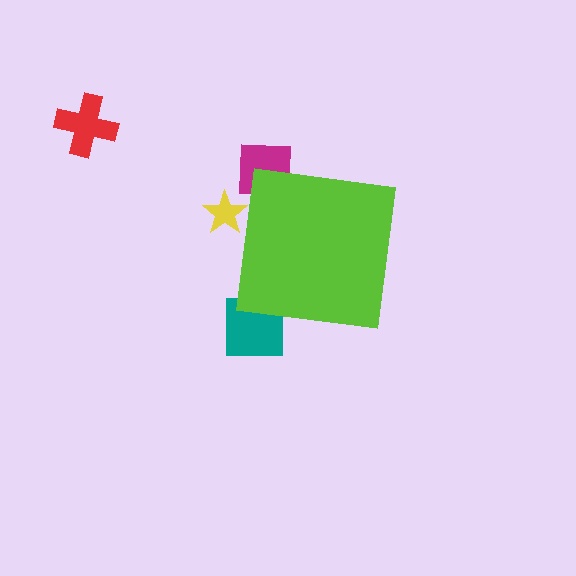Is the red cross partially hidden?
No, the red cross is fully visible.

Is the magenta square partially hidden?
Yes, the magenta square is partially hidden behind the lime square.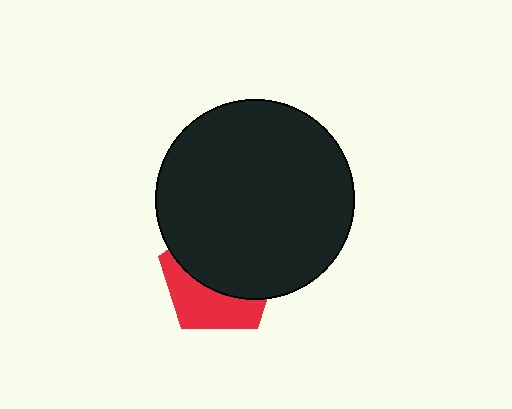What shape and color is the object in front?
The object in front is a black circle.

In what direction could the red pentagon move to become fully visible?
The red pentagon could move down. That would shift it out from behind the black circle entirely.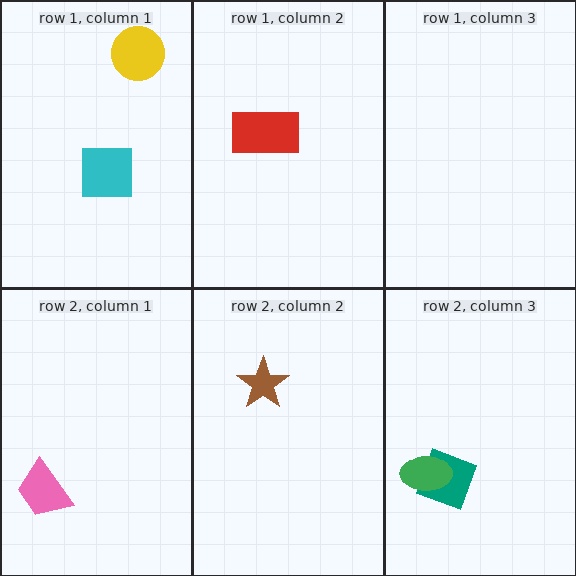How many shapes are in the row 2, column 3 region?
2.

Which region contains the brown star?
The row 2, column 2 region.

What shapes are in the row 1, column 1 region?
The cyan square, the yellow circle.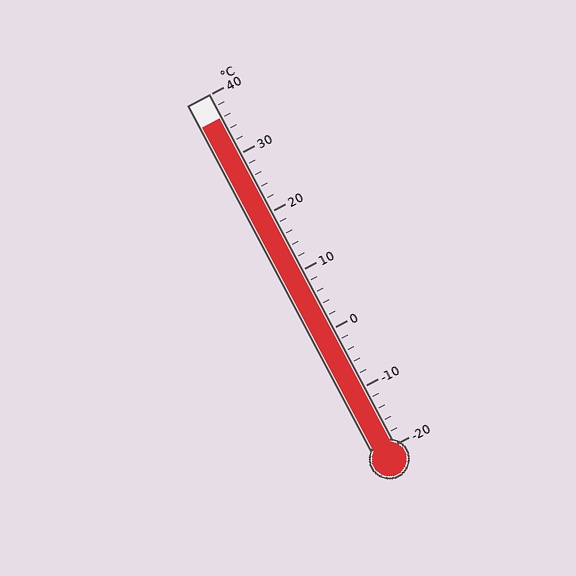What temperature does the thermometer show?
The thermometer shows approximately 36°C.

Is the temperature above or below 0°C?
The temperature is above 0°C.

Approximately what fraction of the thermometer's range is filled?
The thermometer is filled to approximately 95% of its range.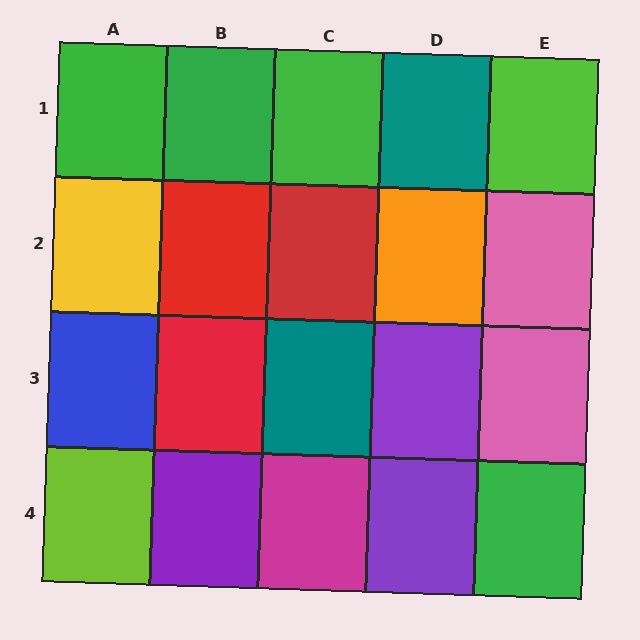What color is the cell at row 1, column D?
Teal.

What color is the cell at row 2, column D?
Orange.